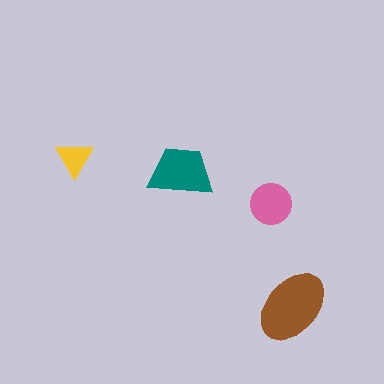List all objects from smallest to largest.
The yellow triangle, the pink circle, the teal trapezoid, the brown ellipse.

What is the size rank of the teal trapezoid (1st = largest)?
2nd.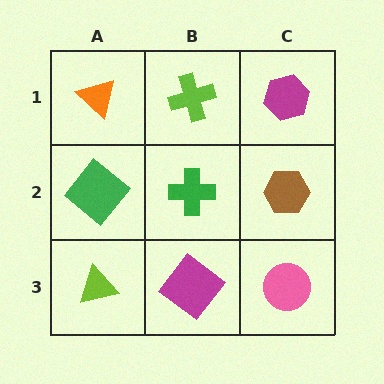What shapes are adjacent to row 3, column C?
A brown hexagon (row 2, column C), a magenta diamond (row 3, column B).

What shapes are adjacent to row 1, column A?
A green diamond (row 2, column A), a lime cross (row 1, column B).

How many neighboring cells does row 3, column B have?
3.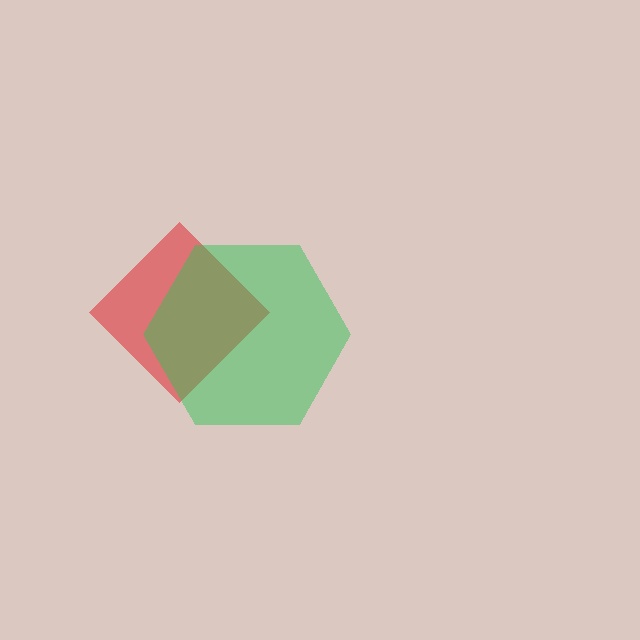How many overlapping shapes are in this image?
There are 2 overlapping shapes in the image.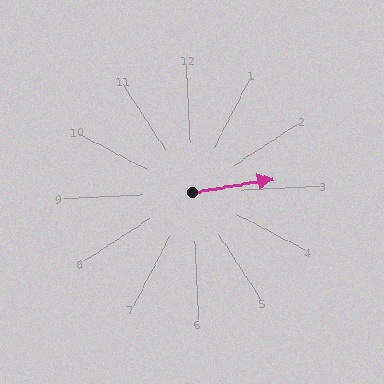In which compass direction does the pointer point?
East.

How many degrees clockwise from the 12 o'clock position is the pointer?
Approximately 83 degrees.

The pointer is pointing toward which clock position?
Roughly 3 o'clock.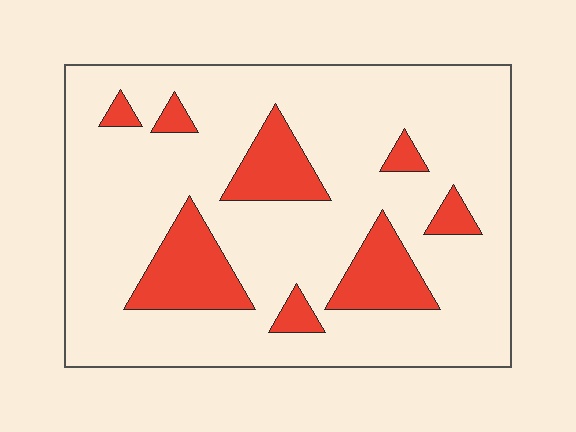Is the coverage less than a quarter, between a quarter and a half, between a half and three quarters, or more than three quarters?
Less than a quarter.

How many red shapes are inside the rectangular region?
8.